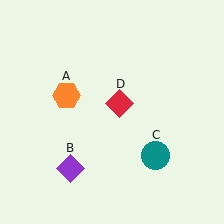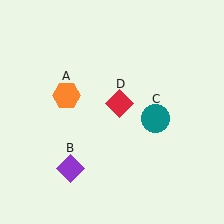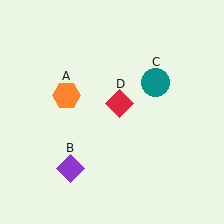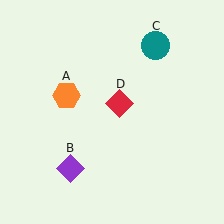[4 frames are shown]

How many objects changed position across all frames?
1 object changed position: teal circle (object C).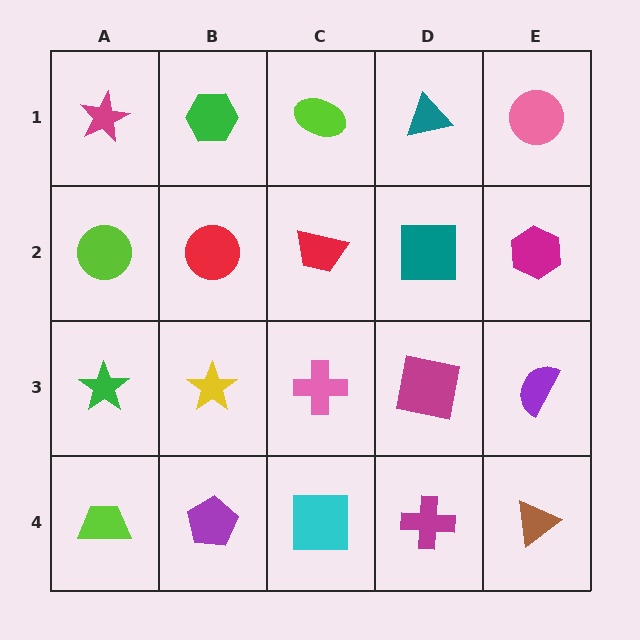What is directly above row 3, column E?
A magenta hexagon.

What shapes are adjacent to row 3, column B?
A red circle (row 2, column B), a purple pentagon (row 4, column B), a green star (row 3, column A), a pink cross (row 3, column C).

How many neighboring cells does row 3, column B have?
4.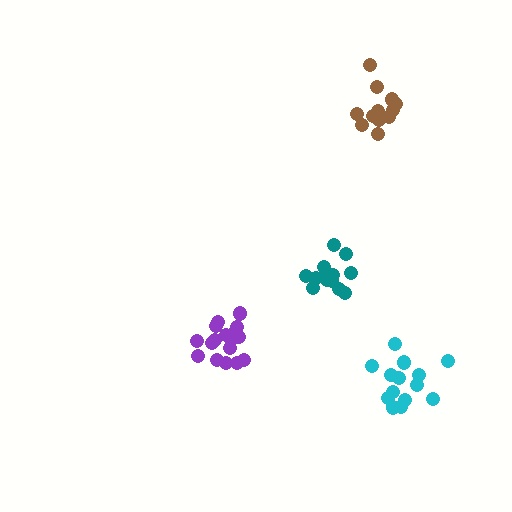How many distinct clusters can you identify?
There are 4 distinct clusters.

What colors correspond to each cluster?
The clusters are colored: purple, cyan, brown, teal.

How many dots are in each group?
Group 1: 17 dots, Group 2: 14 dots, Group 3: 13 dots, Group 4: 13 dots (57 total).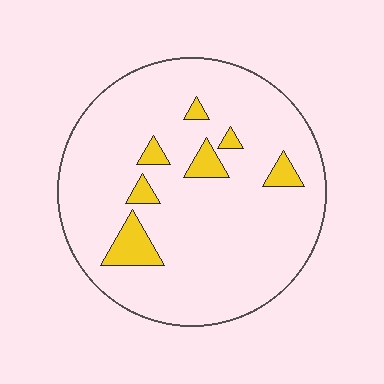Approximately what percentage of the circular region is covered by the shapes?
Approximately 10%.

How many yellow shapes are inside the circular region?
7.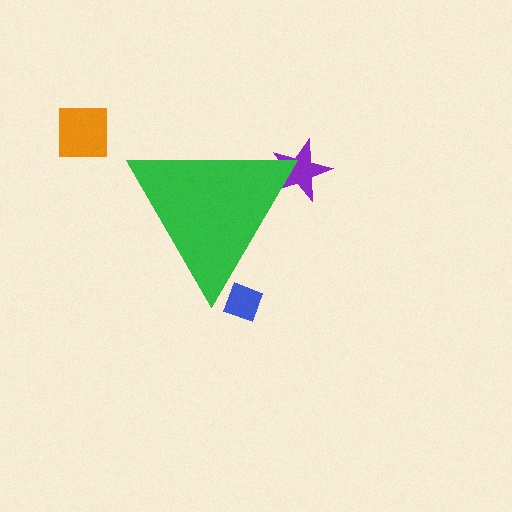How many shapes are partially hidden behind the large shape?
2 shapes are partially hidden.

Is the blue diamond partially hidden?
Yes, the blue diamond is partially hidden behind the green triangle.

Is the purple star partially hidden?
Yes, the purple star is partially hidden behind the green triangle.